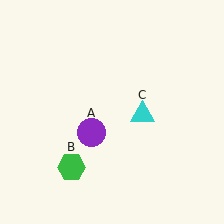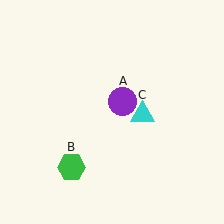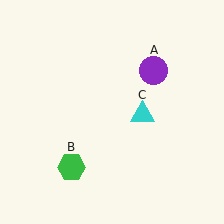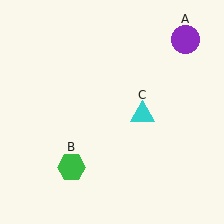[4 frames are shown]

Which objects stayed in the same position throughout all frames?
Green hexagon (object B) and cyan triangle (object C) remained stationary.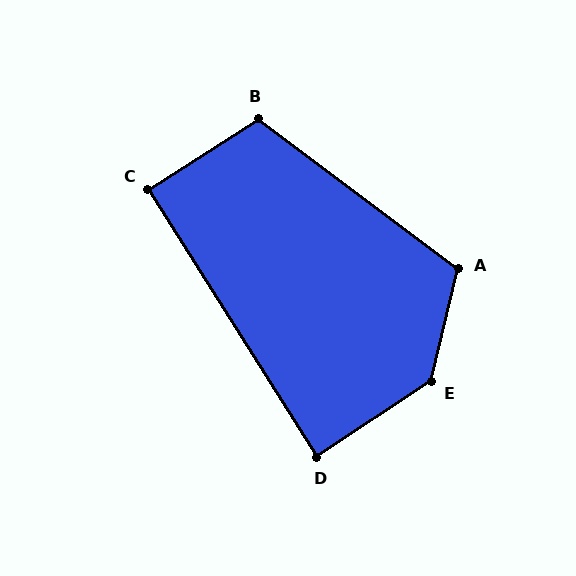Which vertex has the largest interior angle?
E, at approximately 136 degrees.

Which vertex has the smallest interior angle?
D, at approximately 89 degrees.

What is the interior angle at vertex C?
Approximately 90 degrees (approximately right).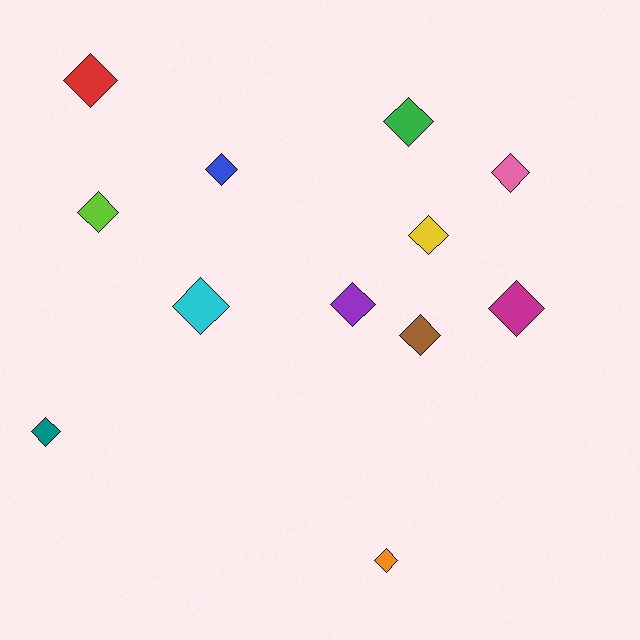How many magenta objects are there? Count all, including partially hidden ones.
There is 1 magenta object.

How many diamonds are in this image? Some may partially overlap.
There are 12 diamonds.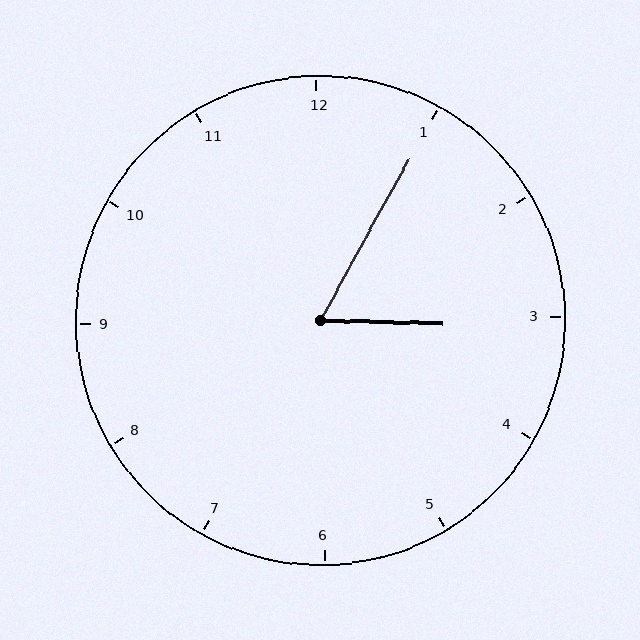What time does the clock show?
3:05.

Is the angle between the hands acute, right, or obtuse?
It is acute.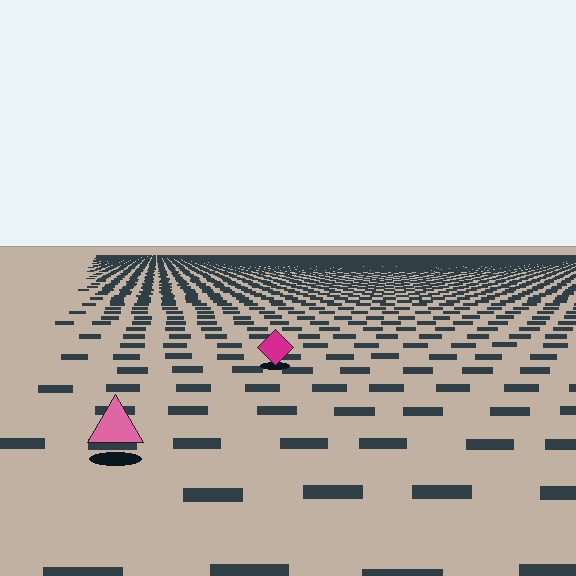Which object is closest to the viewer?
The pink triangle is closest. The texture marks near it are larger and more spread out.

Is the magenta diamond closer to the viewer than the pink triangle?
No. The pink triangle is closer — you can tell from the texture gradient: the ground texture is coarser near it.